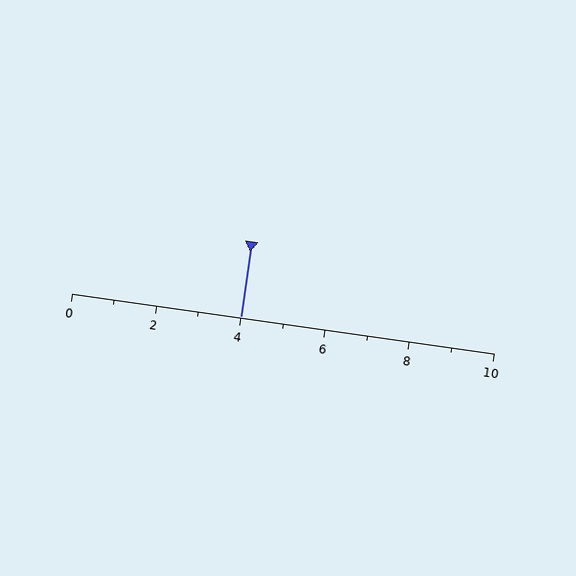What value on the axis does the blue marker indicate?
The marker indicates approximately 4.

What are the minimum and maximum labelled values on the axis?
The axis runs from 0 to 10.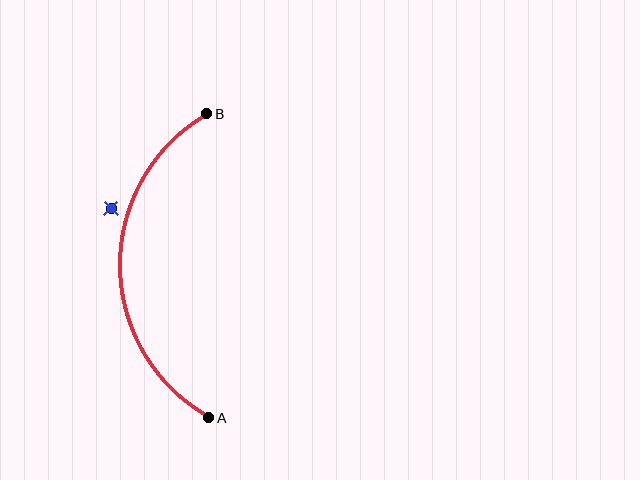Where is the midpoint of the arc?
The arc midpoint is the point on the curve farthest from the straight line joining A and B. It sits to the left of that line.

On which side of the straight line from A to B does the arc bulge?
The arc bulges to the left of the straight line connecting A and B.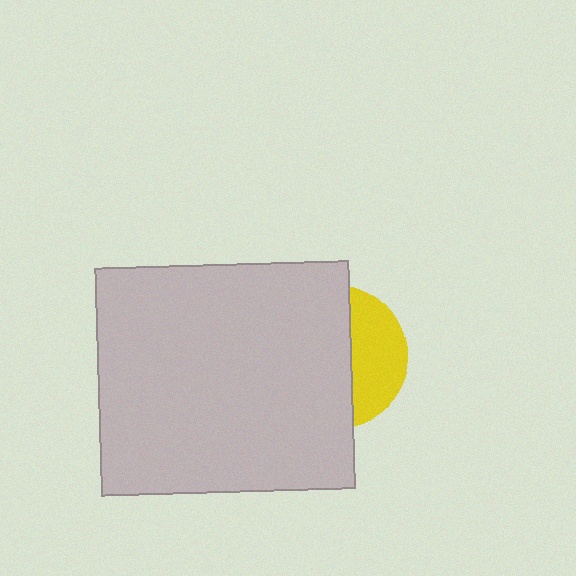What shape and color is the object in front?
The object in front is a light gray rectangle.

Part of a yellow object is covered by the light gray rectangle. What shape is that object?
It is a circle.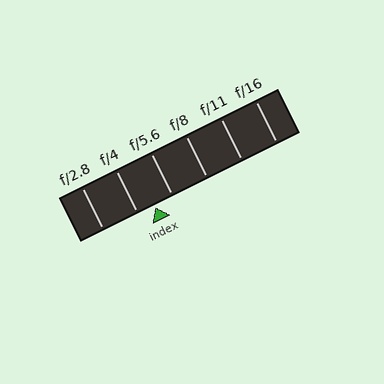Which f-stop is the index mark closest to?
The index mark is closest to f/4.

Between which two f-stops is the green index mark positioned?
The index mark is between f/4 and f/5.6.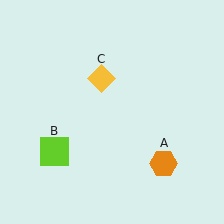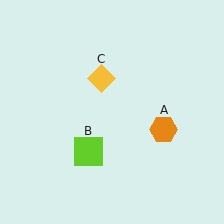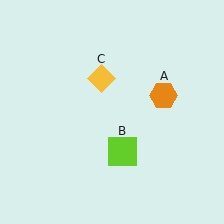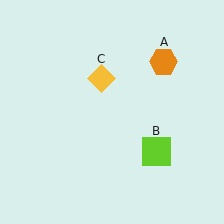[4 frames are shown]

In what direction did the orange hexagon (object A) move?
The orange hexagon (object A) moved up.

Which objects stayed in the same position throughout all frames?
Yellow diamond (object C) remained stationary.